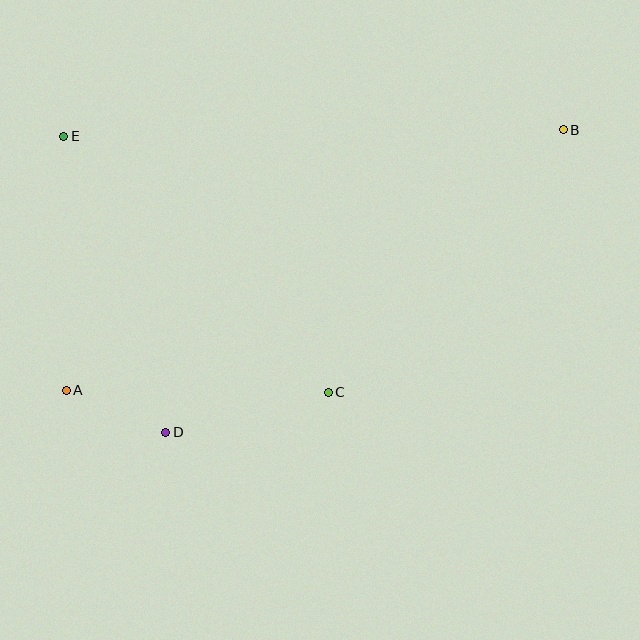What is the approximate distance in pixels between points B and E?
The distance between B and E is approximately 500 pixels.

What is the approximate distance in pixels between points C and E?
The distance between C and E is approximately 368 pixels.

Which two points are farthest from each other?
Points A and B are farthest from each other.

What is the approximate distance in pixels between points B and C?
The distance between B and C is approximately 352 pixels.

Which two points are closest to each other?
Points A and D are closest to each other.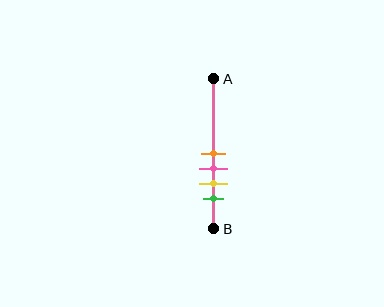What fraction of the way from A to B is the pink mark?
The pink mark is approximately 60% (0.6) of the way from A to B.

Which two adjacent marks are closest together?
The orange and pink marks are the closest adjacent pair.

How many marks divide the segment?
There are 4 marks dividing the segment.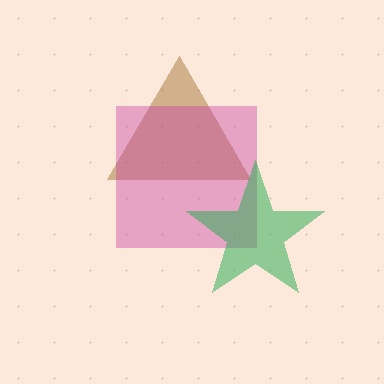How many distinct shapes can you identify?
There are 3 distinct shapes: a brown triangle, a magenta square, a green star.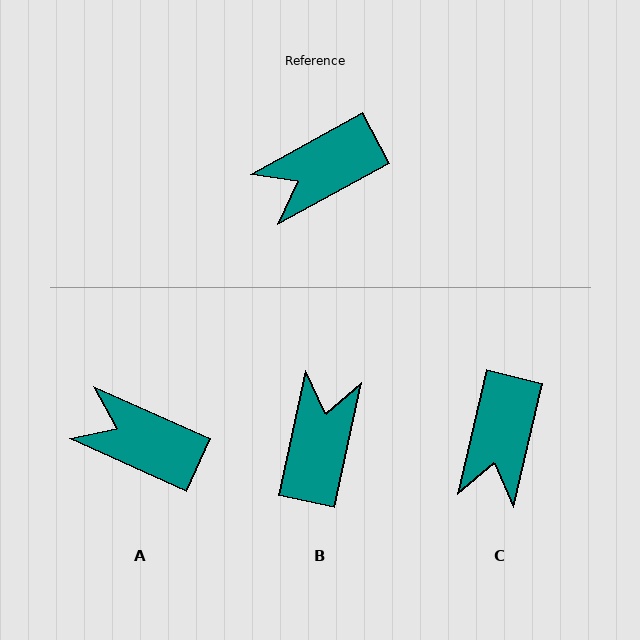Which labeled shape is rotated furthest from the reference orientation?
B, about 131 degrees away.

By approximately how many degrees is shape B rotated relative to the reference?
Approximately 131 degrees clockwise.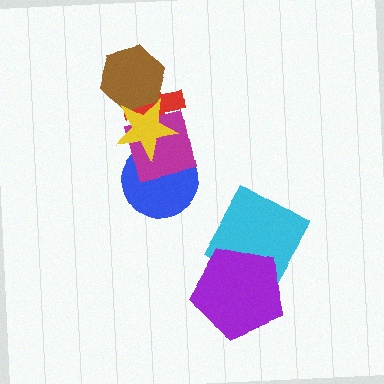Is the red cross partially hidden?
Yes, it is partially covered by another shape.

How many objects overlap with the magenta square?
3 objects overlap with the magenta square.